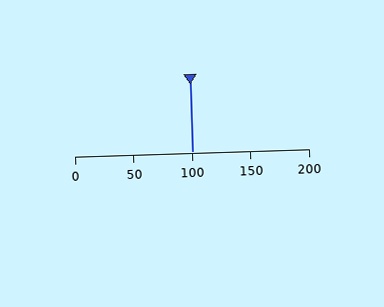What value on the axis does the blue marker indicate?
The marker indicates approximately 100.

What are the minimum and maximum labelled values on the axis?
The axis runs from 0 to 200.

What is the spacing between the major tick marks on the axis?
The major ticks are spaced 50 apart.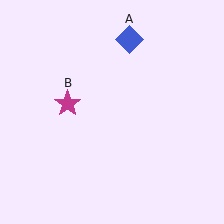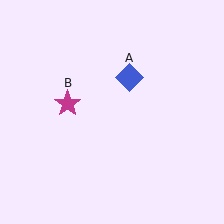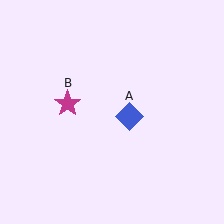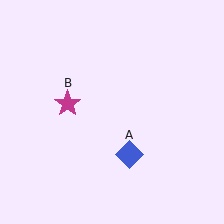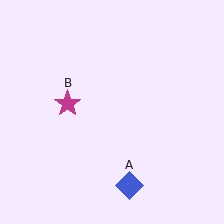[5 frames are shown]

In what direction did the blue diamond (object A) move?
The blue diamond (object A) moved down.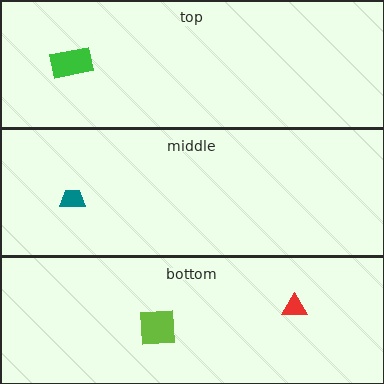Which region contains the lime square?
The bottom region.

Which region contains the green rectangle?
The top region.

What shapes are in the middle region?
The teal trapezoid.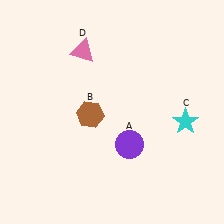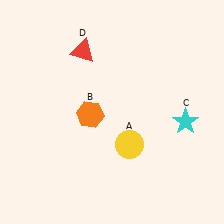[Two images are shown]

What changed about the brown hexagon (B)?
In Image 1, B is brown. In Image 2, it changed to orange.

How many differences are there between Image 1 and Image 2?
There are 3 differences between the two images.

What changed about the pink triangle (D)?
In Image 1, D is pink. In Image 2, it changed to red.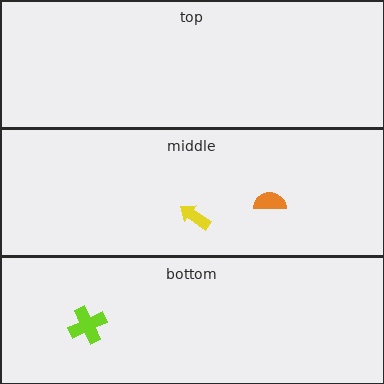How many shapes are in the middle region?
2.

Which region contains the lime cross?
The bottom region.